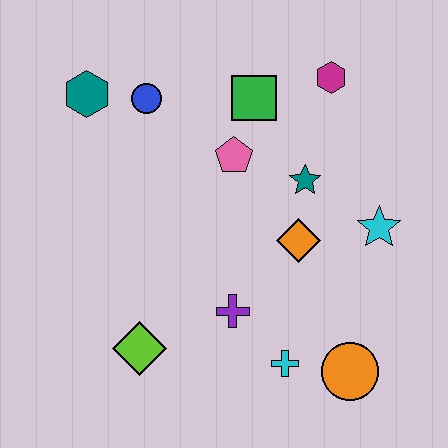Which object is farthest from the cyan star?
The teal hexagon is farthest from the cyan star.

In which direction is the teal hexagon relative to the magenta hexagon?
The teal hexagon is to the left of the magenta hexagon.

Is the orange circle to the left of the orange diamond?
No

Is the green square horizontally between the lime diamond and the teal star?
Yes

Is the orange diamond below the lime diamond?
No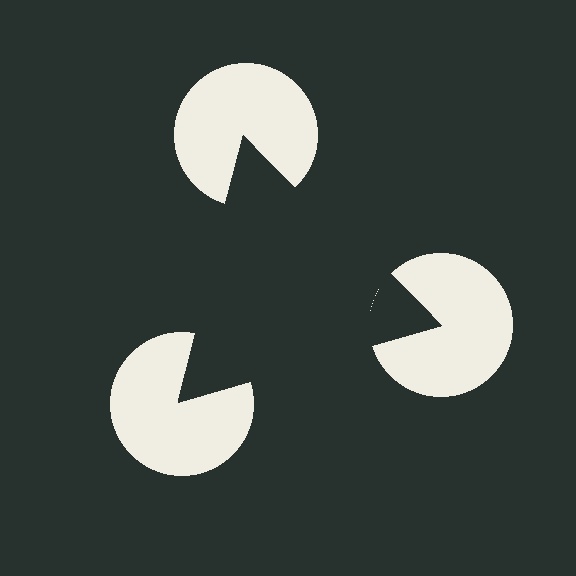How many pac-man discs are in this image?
There are 3 — one at each vertex of the illusory triangle.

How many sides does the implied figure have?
3 sides.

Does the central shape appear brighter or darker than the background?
It typically appears slightly darker than the background, even though no actual brightness change is drawn.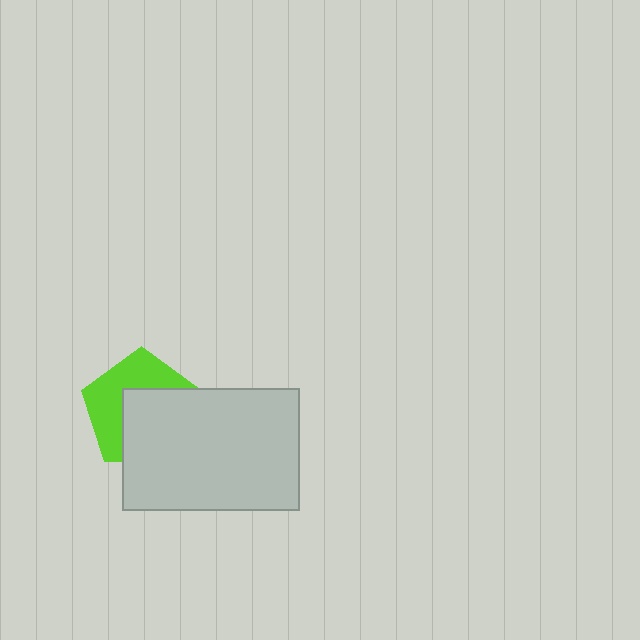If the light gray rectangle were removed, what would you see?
You would see the complete lime pentagon.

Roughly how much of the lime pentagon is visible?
About half of it is visible (roughly 47%).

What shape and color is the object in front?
The object in front is a light gray rectangle.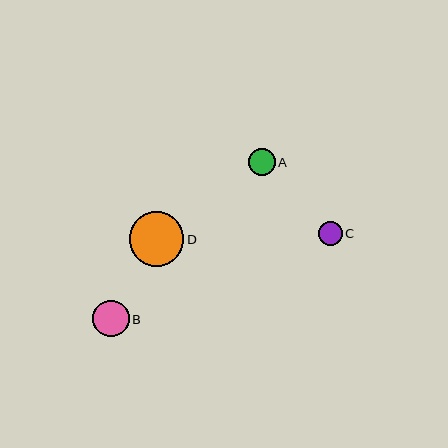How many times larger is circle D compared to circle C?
Circle D is approximately 2.3 times the size of circle C.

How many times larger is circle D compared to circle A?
Circle D is approximately 2.0 times the size of circle A.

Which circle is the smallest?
Circle C is the smallest with a size of approximately 24 pixels.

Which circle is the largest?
Circle D is the largest with a size of approximately 54 pixels.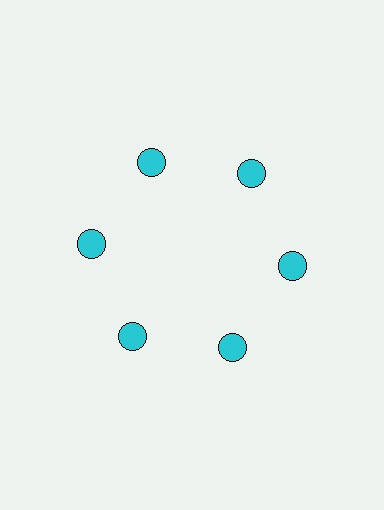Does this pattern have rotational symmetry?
Yes, this pattern has 6-fold rotational symmetry. It looks the same after rotating 60 degrees around the center.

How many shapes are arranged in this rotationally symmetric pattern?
There are 6 shapes, arranged in 6 groups of 1.